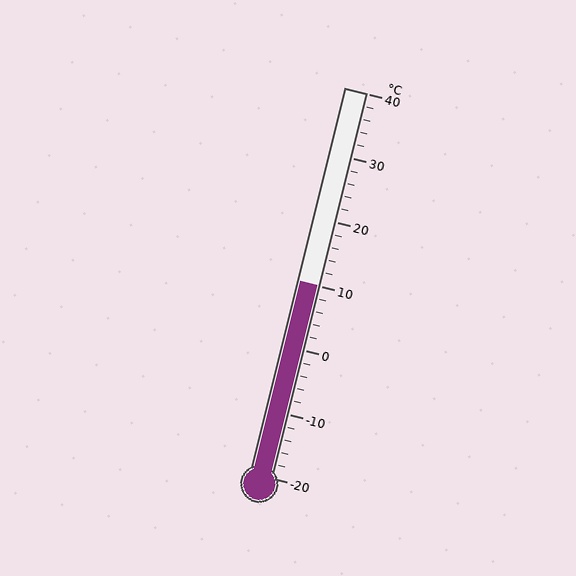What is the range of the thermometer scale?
The thermometer scale ranges from -20°C to 40°C.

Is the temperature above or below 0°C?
The temperature is above 0°C.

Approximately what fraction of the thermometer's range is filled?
The thermometer is filled to approximately 50% of its range.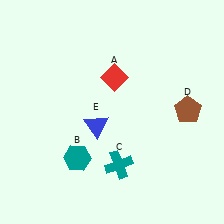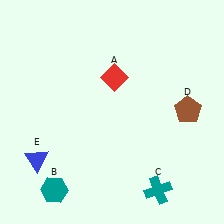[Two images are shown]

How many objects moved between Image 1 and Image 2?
3 objects moved between the two images.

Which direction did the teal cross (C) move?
The teal cross (C) moved right.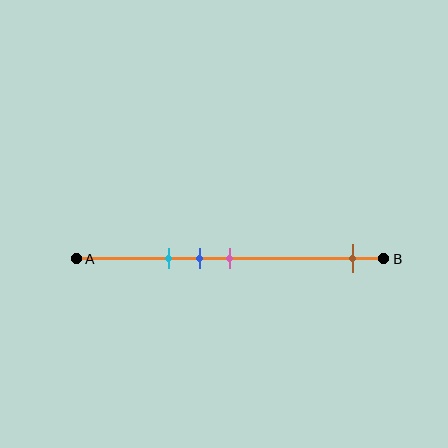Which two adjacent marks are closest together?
The blue and pink marks are the closest adjacent pair.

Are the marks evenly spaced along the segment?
No, the marks are not evenly spaced.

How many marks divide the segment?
There are 4 marks dividing the segment.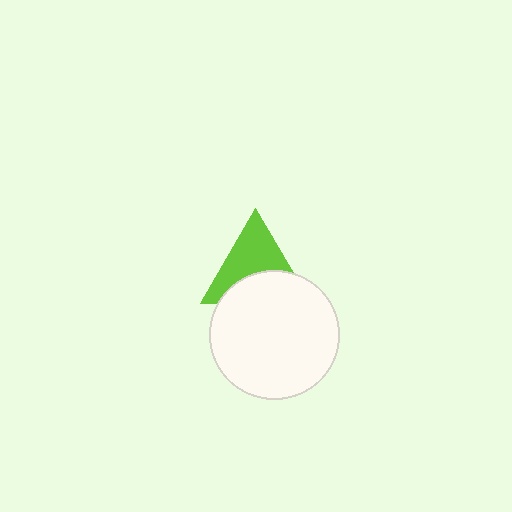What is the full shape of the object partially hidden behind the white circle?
The partially hidden object is a lime triangle.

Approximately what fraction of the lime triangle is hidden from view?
Roughly 42% of the lime triangle is hidden behind the white circle.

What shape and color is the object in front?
The object in front is a white circle.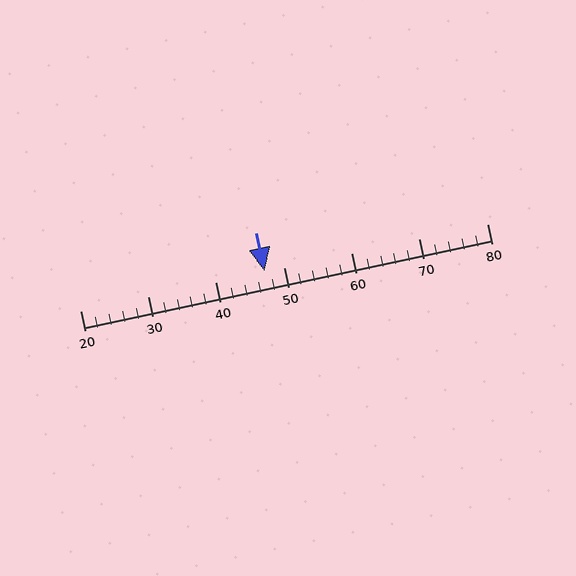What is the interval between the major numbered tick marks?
The major tick marks are spaced 10 units apart.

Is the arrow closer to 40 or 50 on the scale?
The arrow is closer to 50.